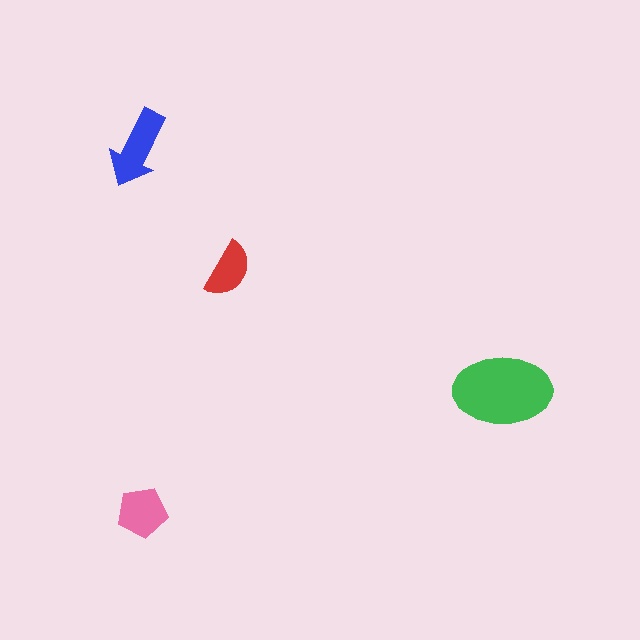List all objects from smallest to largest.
The red semicircle, the pink pentagon, the blue arrow, the green ellipse.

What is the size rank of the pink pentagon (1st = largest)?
3rd.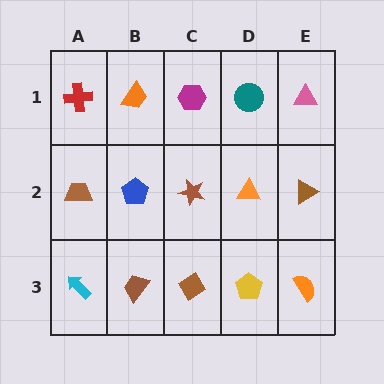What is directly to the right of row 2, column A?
A blue pentagon.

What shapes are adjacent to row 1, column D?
An orange triangle (row 2, column D), a magenta hexagon (row 1, column C), a pink triangle (row 1, column E).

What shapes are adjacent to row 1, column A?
A brown trapezoid (row 2, column A), an orange trapezoid (row 1, column B).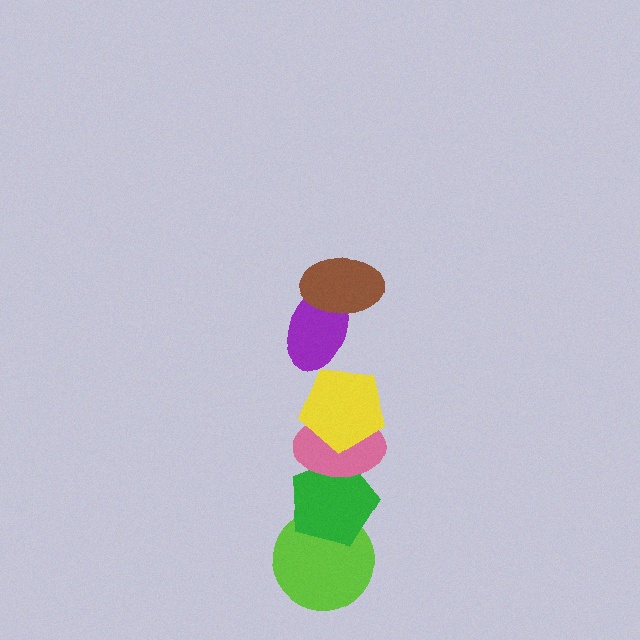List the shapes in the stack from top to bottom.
From top to bottom: the brown ellipse, the purple ellipse, the yellow pentagon, the pink ellipse, the green pentagon, the lime circle.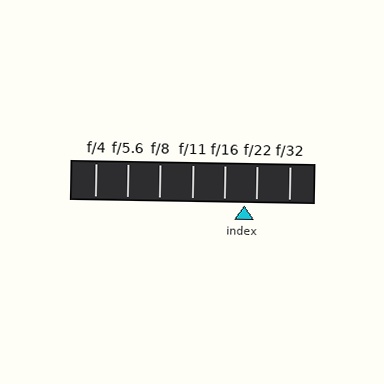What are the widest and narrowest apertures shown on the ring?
The widest aperture shown is f/4 and the narrowest is f/32.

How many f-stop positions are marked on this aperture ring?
There are 7 f-stop positions marked.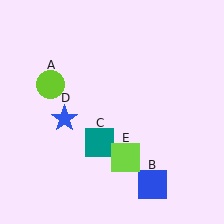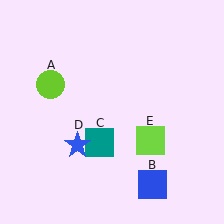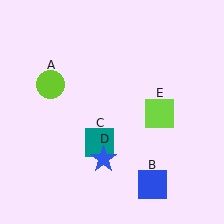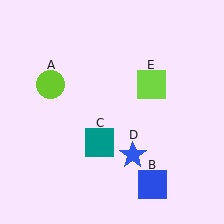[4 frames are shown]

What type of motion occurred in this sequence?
The blue star (object D), lime square (object E) rotated counterclockwise around the center of the scene.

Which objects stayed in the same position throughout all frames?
Lime circle (object A) and blue square (object B) and teal square (object C) remained stationary.